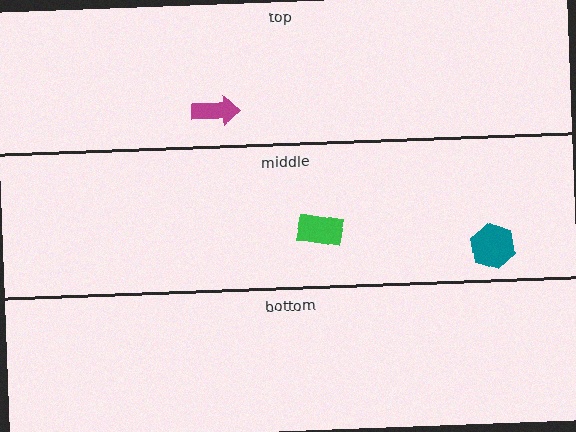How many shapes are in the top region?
1.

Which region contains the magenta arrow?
The top region.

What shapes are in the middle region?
The green rectangle, the teal hexagon.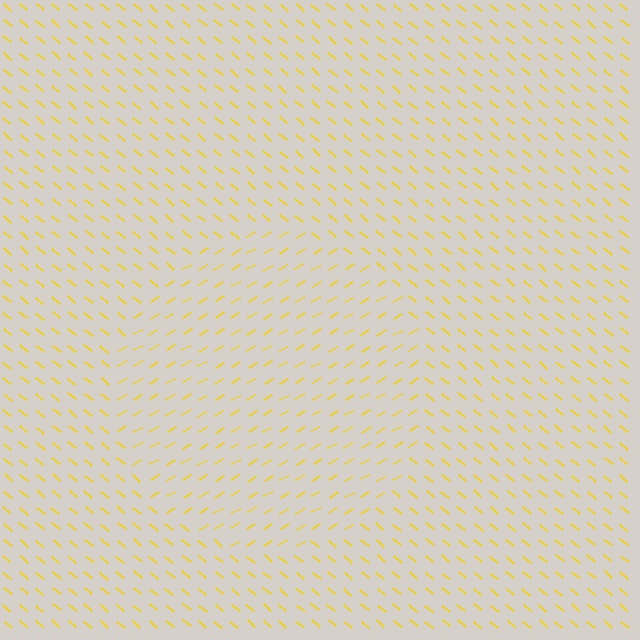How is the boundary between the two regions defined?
The boundary is defined purely by a change in line orientation (approximately 68 degrees difference). All lines are the same color and thickness.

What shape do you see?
I see a circle.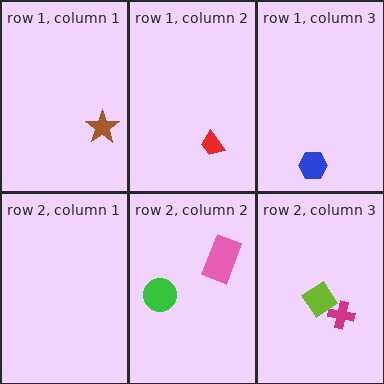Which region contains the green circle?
The row 2, column 2 region.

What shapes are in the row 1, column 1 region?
The brown star.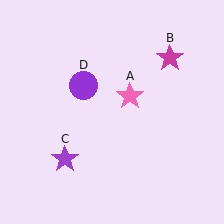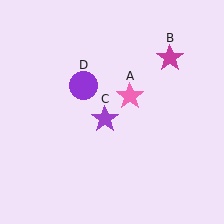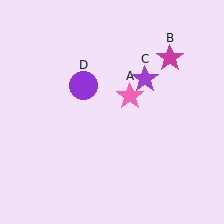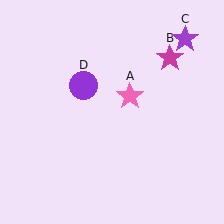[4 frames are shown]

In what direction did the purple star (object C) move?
The purple star (object C) moved up and to the right.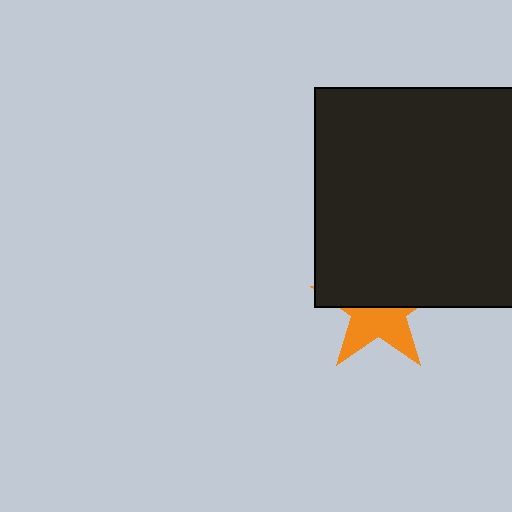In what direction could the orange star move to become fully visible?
The orange star could move down. That would shift it out from behind the black square entirely.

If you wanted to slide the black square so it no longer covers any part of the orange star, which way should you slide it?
Slide it up — that is the most direct way to separate the two shapes.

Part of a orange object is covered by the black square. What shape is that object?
It is a star.